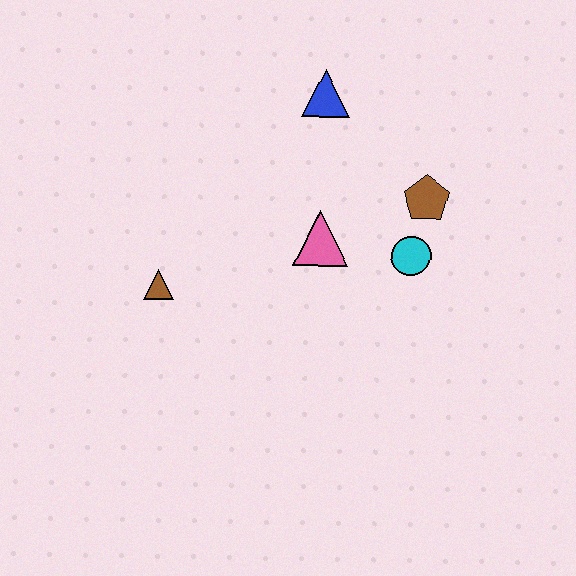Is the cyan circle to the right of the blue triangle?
Yes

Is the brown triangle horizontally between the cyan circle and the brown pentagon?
No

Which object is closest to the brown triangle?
The pink triangle is closest to the brown triangle.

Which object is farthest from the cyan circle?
The brown triangle is farthest from the cyan circle.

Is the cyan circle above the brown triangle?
Yes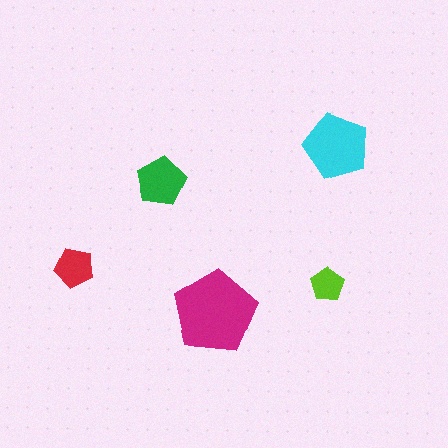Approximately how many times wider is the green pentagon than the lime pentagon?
About 1.5 times wider.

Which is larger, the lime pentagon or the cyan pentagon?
The cyan one.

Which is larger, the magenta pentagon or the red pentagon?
The magenta one.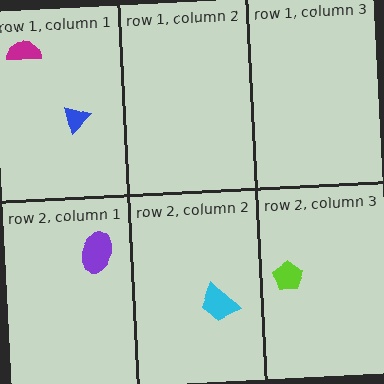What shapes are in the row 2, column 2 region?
The cyan trapezoid.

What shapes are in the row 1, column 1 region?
The blue triangle, the magenta semicircle.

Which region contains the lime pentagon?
The row 2, column 3 region.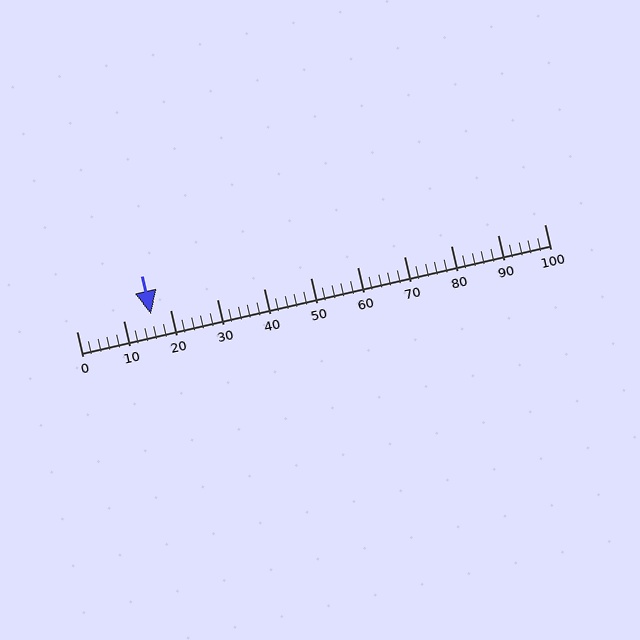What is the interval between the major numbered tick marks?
The major tick marks are spaced 10 units apart.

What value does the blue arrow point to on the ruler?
The blue arrow points to approximately 16.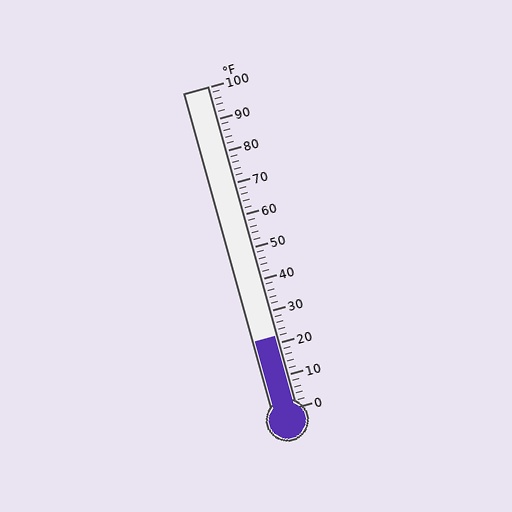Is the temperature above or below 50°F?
The temperature is below 50°F.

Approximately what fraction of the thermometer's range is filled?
The thermometer is filled to approximately 20% of its range.